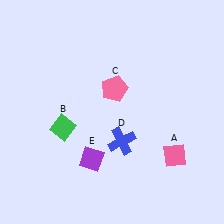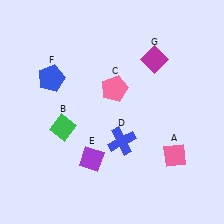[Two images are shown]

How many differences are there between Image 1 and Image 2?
There are 2 differences between the two images.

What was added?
A blue pentagon (F), a magenta diamond (G) were added in Image 2.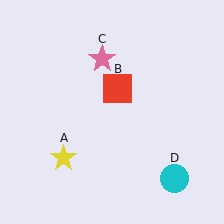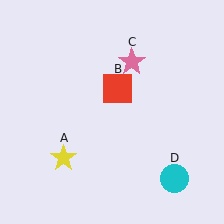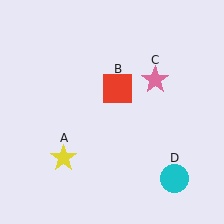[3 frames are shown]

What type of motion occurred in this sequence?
The pink star (object C) rotated clockwise around the center of the scene.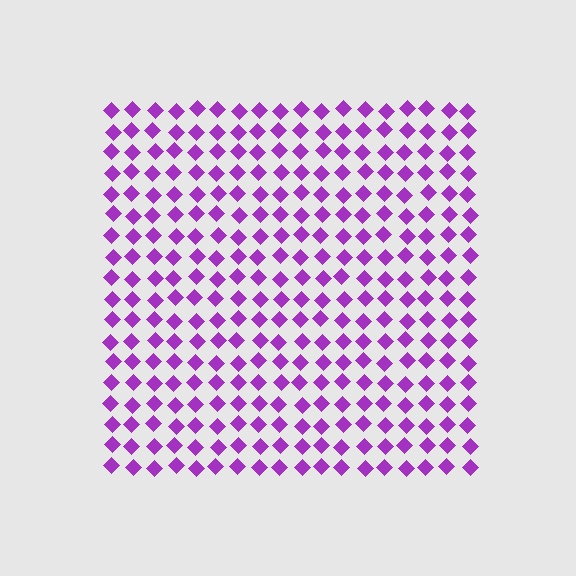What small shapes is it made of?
It is made of small diamonds.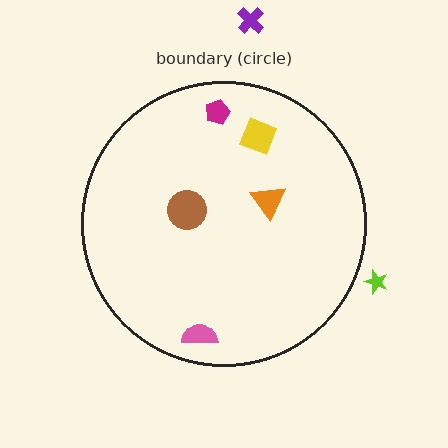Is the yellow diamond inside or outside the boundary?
Inside.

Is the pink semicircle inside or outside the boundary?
Inside.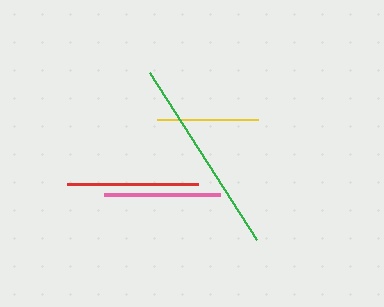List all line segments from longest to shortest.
From longest to shortest: green, red, pink, yellow.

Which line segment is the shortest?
The yellow line is the shortest at approximately 102 pixels.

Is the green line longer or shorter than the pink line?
The green line is longer than the pink line.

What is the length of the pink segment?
The pink segment is approximately 117 pixels long.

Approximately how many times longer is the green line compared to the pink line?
The green line is approximately 1.7 times the length of the pink line.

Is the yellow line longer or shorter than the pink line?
The pink line is longer than the yellow line.